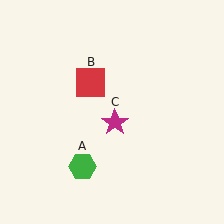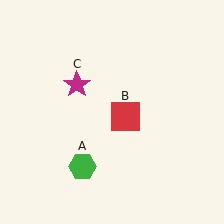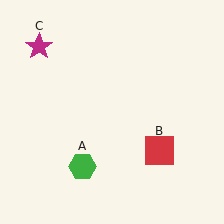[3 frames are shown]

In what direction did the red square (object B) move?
The red square (object B) moved down and to the right.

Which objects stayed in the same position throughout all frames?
Green hexagon (object A) remained stationary.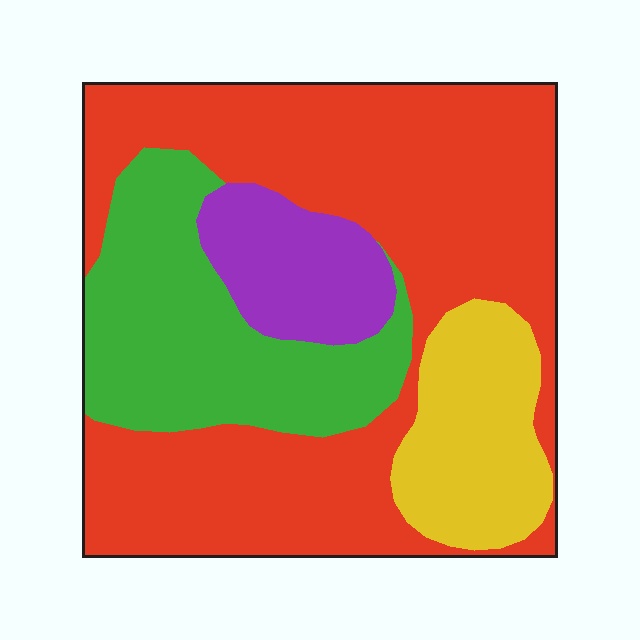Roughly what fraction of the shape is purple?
Purple takes up about one tenth (1/10) of the shape.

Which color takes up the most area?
Red, at roughly 55%.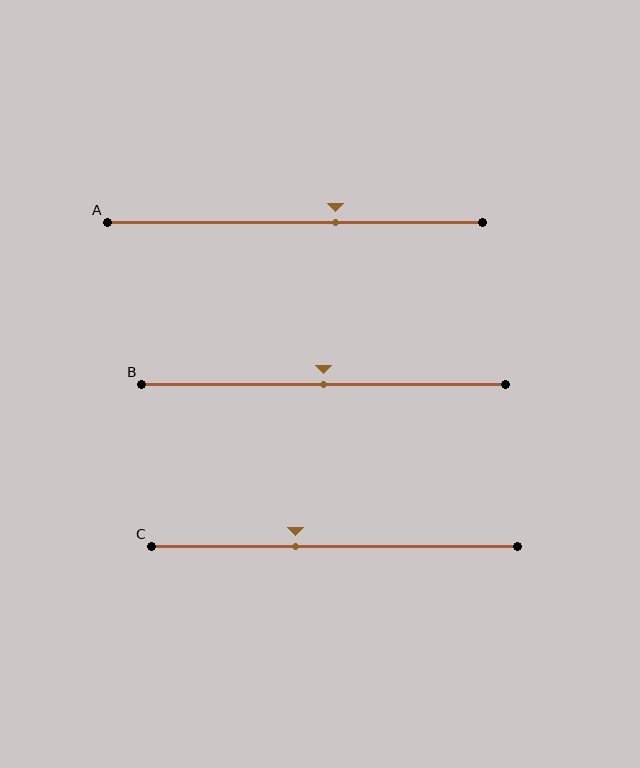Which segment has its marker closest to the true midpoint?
Segment B has its marker closest to the true midpoint.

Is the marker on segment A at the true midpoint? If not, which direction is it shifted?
No, the marker on segment A is shifted to the right by about 11% of the segment length.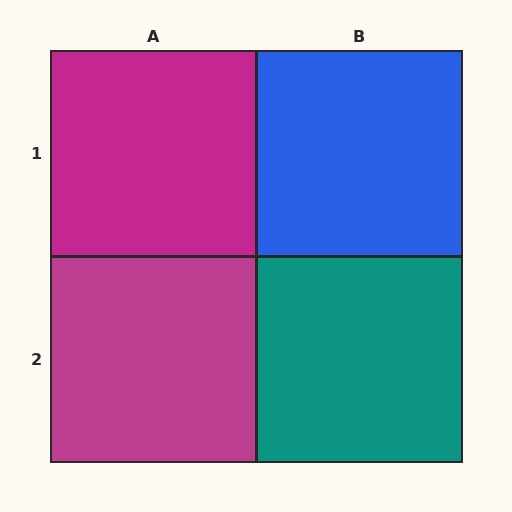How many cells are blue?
1 cell is blue.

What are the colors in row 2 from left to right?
Magenta, teal.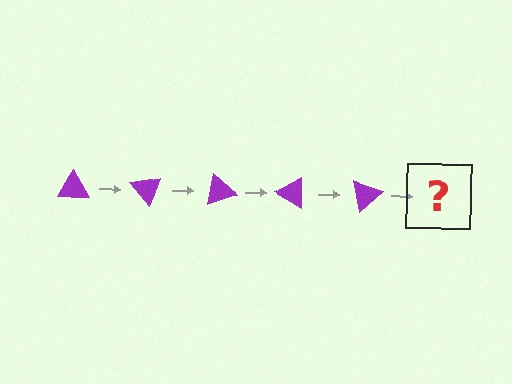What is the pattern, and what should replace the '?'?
The pattern is that the triangle rotates 50 degrees each step. The '?' should be a purple triangle rotated 250 degrees.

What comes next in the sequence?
The next element should be a purple triangle rotated 250 degrees.